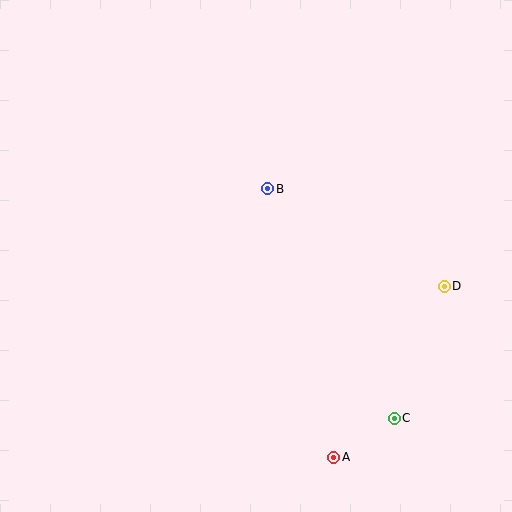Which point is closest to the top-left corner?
Point B is closest to the top-left corner.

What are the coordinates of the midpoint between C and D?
The midpoint between C and D is at (419, 352).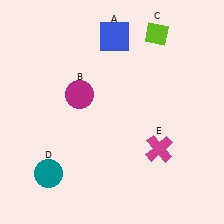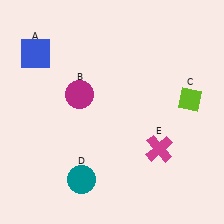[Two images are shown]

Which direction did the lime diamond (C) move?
The lime diamond (C) moved down.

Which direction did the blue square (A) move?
The blue square (A) moved left.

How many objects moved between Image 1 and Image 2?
3 objects moved between the two images.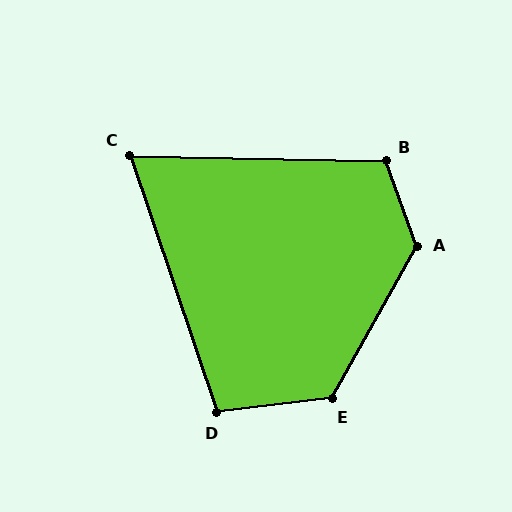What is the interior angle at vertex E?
Approximately 126 degrees (obtuse).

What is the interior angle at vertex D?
Approximately 102 degrees (obtuse).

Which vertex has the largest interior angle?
A, at approximately 131 degrees.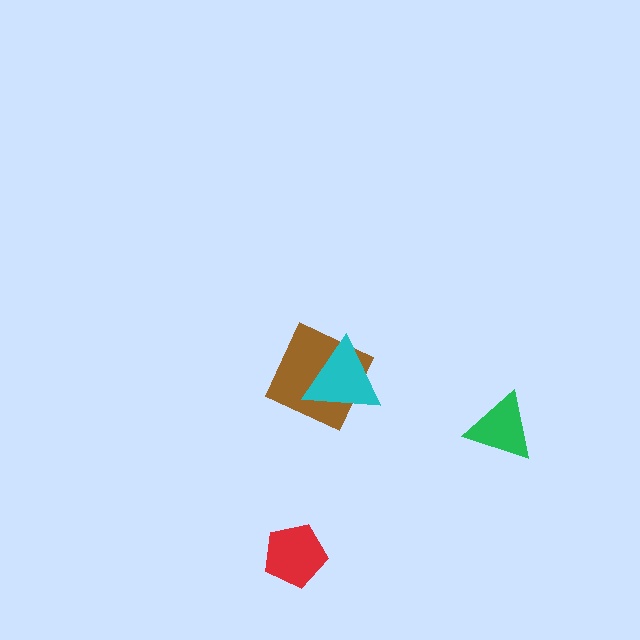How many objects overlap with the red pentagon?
0 objects overlap with the red pentagon.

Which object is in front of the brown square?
The cyan triangle is in front of the brown square.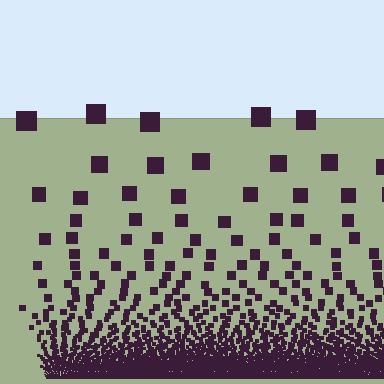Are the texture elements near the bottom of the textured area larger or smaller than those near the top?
Smaller. The gradient is inverted — elements near the bottom are smaller and denser.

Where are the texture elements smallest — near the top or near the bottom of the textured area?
Near the bottom.